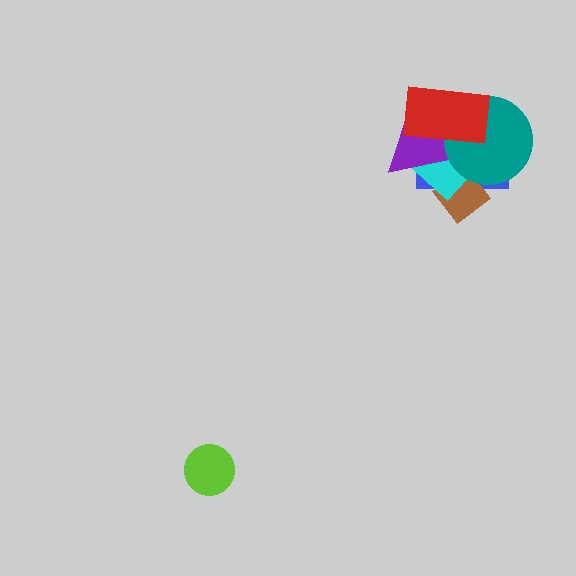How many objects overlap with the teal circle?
5 objects overlap with the teal circle.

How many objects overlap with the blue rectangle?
5 objects overlap with the blue rectangle.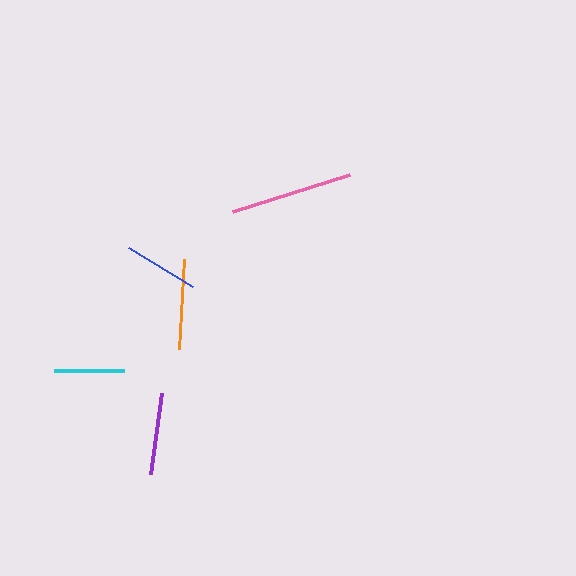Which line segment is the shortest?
The cyan line is the shortest at approximately 70 pixels.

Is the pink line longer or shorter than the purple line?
The pink line is longer than the purple line.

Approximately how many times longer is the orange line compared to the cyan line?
The orange line is approximately 1.3 times the length of the cyan line.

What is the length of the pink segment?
The pink segment is approximately 122 pixels long.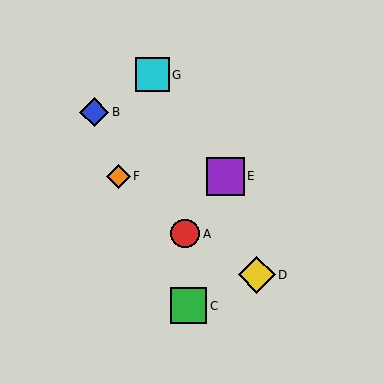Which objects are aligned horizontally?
Objects E, F are aligned horizontally.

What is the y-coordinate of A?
Object A is at y≈234.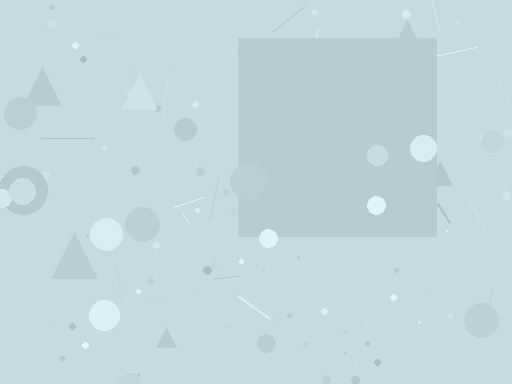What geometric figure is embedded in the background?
A square is embedded in the background.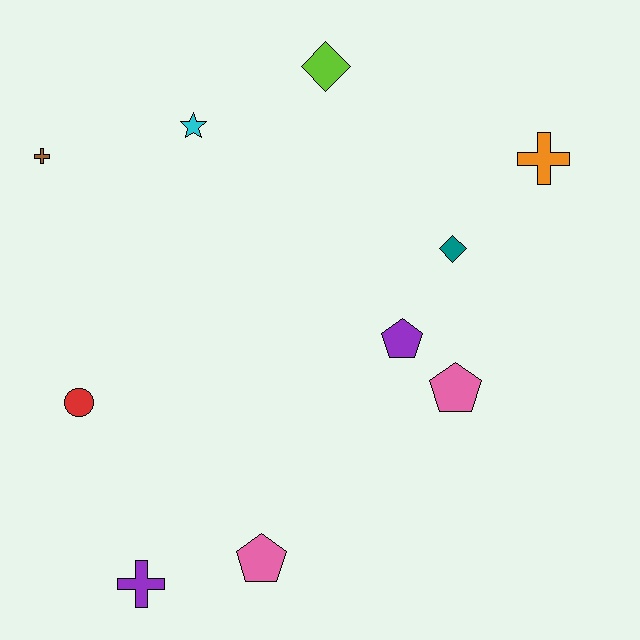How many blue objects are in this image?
There are no blue objects.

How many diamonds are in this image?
There are 2 diamonds.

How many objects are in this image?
There are 10 objects.